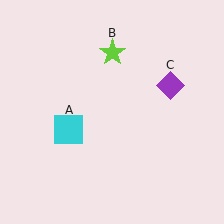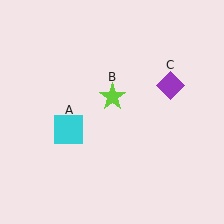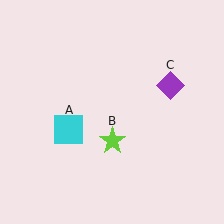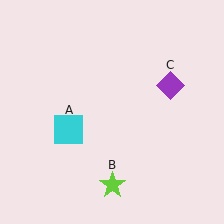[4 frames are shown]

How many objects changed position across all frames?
1 object changed position: lime star (object B).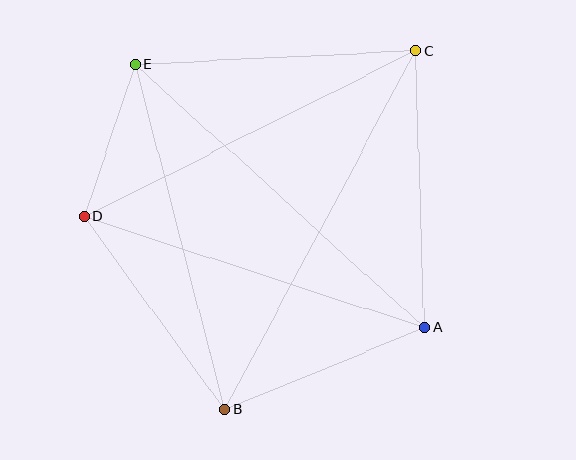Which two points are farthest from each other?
Points B and C are farthest from each other.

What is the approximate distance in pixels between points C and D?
The distance between C and D is approximately 370 pixels.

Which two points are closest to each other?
Points D and E are closest to each other.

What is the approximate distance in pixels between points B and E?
The distance between B and E is approximately 357 pixels.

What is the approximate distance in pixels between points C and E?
The distance between C and E is approximately 281 pixels.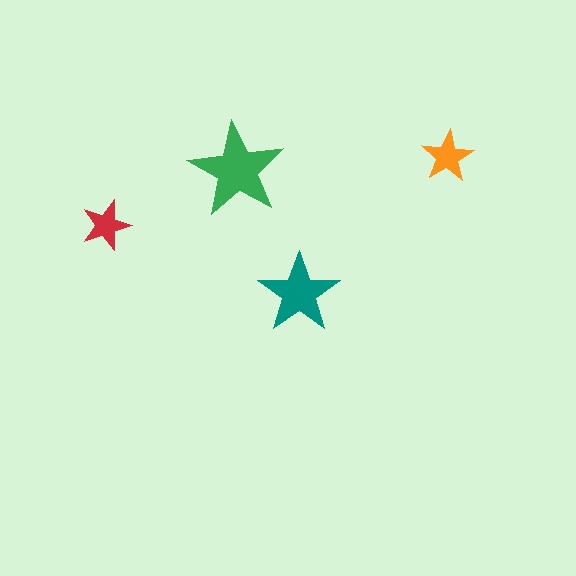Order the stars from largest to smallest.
the green one, the teal one, the orange one, the red one.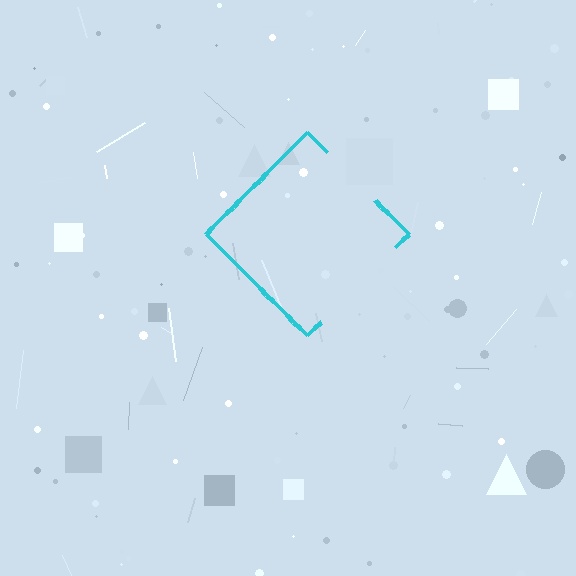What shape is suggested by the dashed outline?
The dashed outline suggests a diamond.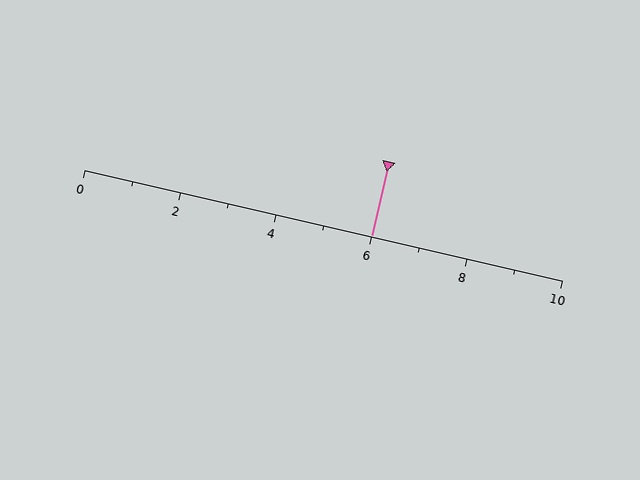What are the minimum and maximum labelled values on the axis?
The axis runs from 0 to 10.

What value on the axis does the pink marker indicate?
The marker indicates approximately 6.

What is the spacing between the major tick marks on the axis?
The major ticks are spaced 2 apart.